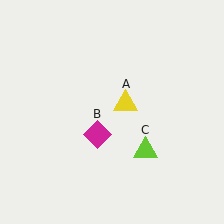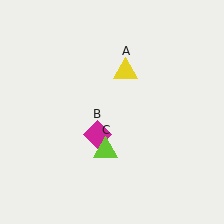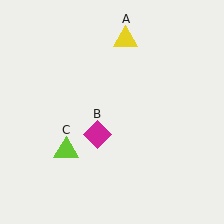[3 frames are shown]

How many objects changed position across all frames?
2 objects changed position: yellow triangle (object A), lime triangle (object C).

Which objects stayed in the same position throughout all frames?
Magenta diamond (object B) remained stationary.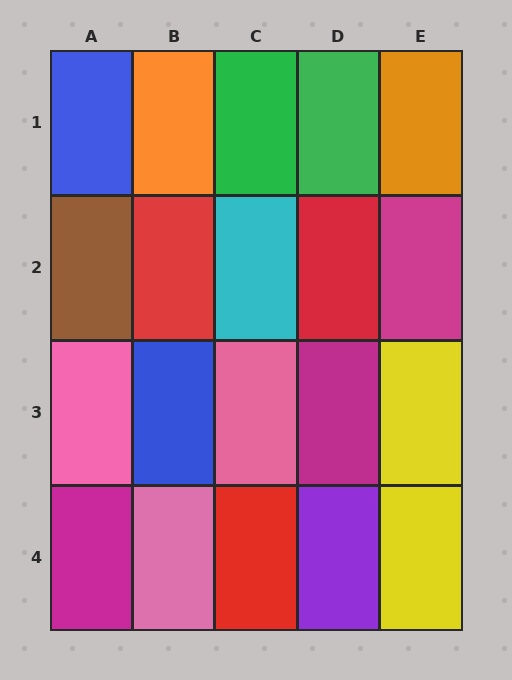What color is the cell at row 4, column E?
Yellow.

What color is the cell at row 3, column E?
Yellow.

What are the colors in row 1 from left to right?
Blue, orange, green, green, orange.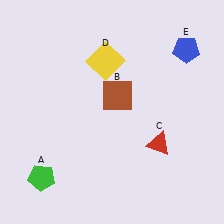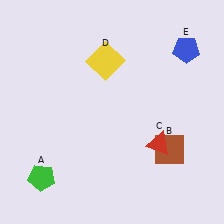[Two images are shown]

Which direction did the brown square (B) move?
The brown square (B) moved down.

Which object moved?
The brown square (B) moved down.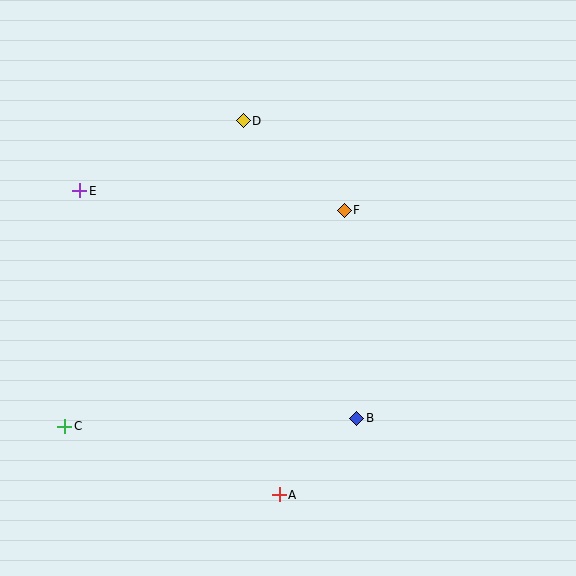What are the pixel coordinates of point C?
Point C is at (65, 426).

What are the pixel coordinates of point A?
Point A is at (279, 495).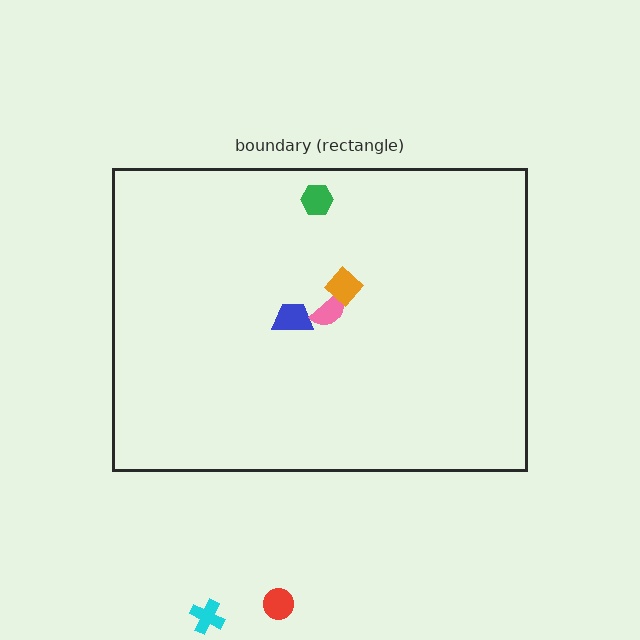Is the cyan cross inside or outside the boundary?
Outside.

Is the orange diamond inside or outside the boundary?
Inside.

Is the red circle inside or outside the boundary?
Outside.